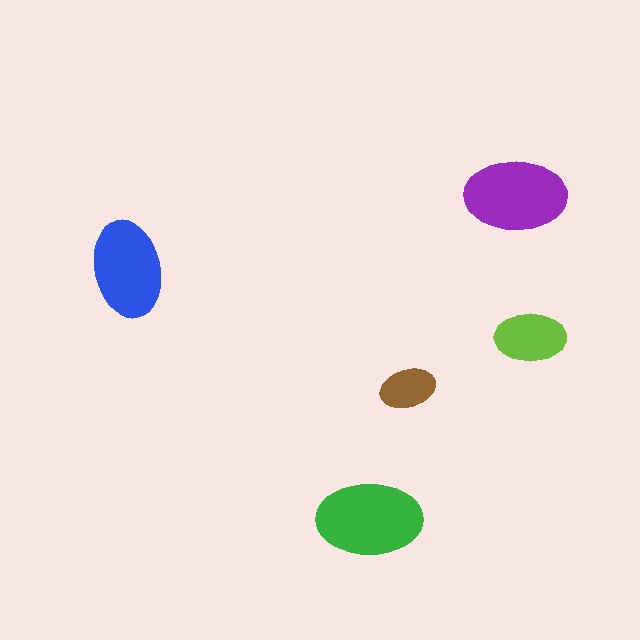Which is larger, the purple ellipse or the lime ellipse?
The purple one.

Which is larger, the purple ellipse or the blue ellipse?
The purple one.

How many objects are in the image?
There are 5 objects in the image.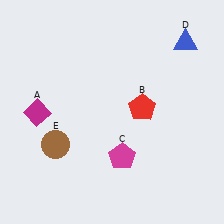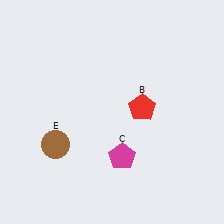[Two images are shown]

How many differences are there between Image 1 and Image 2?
There are 2 differences between the two images.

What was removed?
The blue triangle (D), the magenta diamond (A) were removed in Image 2.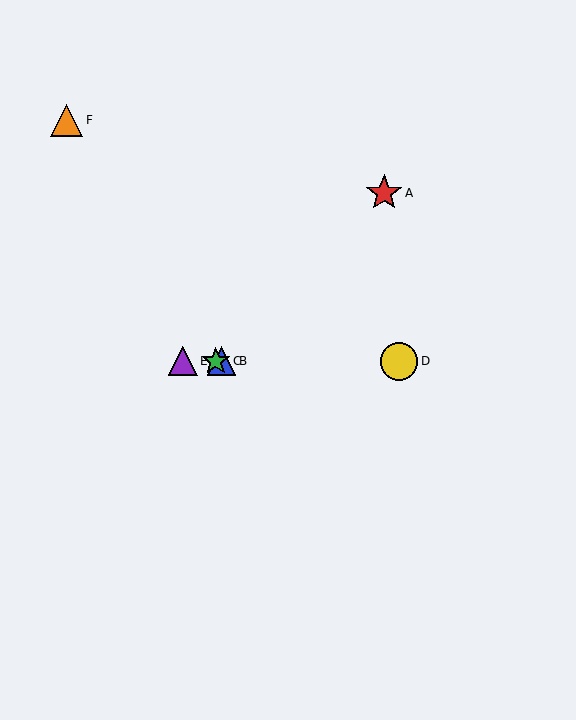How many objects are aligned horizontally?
4 objects (B, C, D, E) are aligned horizontally.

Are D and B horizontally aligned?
Yes, both are at y≈361.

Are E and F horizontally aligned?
No, E is at y≈361 and F is at y≈120.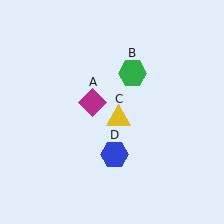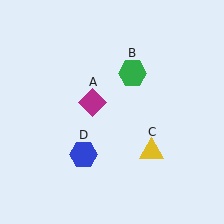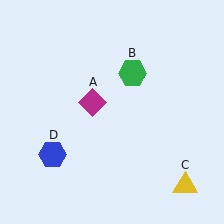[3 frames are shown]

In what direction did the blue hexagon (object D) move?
The blue hexagon (object D) moved left.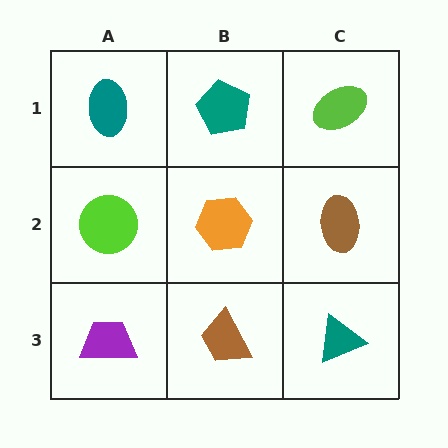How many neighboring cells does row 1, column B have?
3.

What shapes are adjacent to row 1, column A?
A lime circle (row 2, column A), a teal pentagon (row 1, column B).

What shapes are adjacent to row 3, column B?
An orange hexagon (row 2, column B), a purple trapezoid (row 3, column A), a teal triangle (row 3, column C).